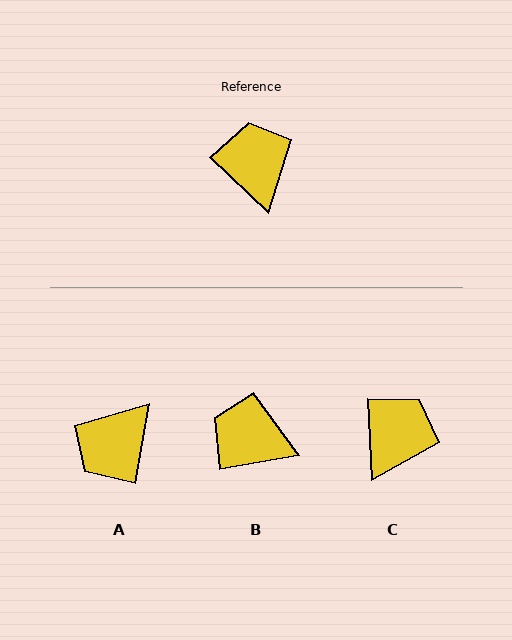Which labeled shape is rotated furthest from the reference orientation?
A, about 124 degrees away.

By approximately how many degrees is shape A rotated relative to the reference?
Approximately 124 degrees counter-clockwise.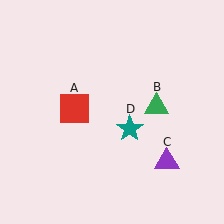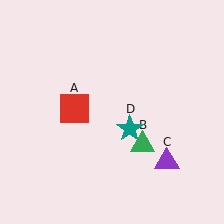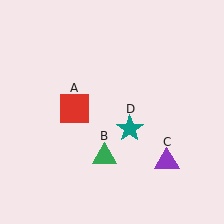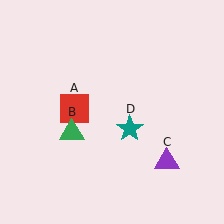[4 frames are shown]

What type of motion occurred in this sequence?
The green triangle (object B) rotated clockwise around the center of the scene.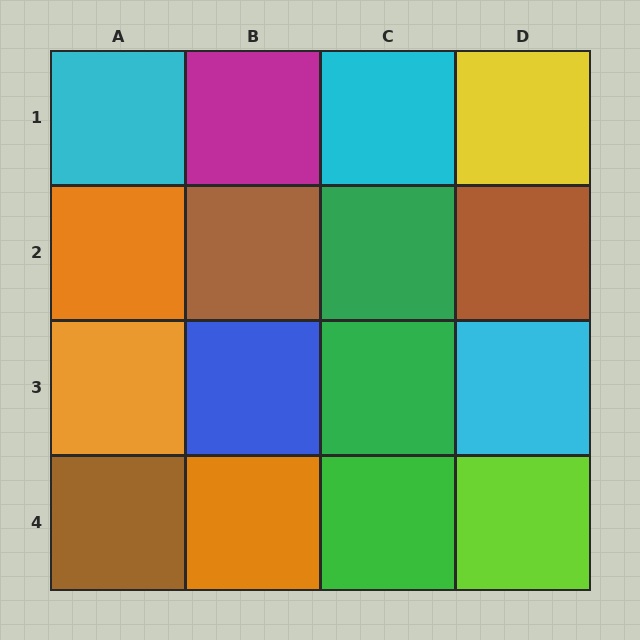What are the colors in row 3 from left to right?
Orange, blue, green, cyan.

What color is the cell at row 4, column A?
Brown.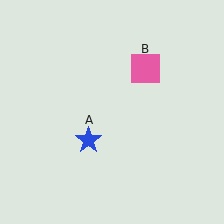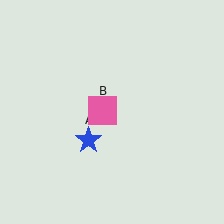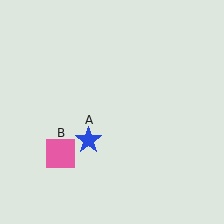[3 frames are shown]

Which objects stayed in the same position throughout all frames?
Blue star (object A) remained stationary.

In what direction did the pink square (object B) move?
The pink square (object B) moved down and to the left.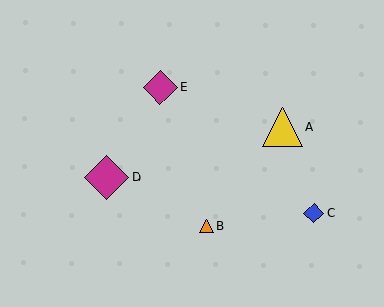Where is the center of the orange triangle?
The center of the orange triangle is at (207, 226).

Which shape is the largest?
The magenta diamond (labeled D) is the largest.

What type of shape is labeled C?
Shape C is a blue diamond.